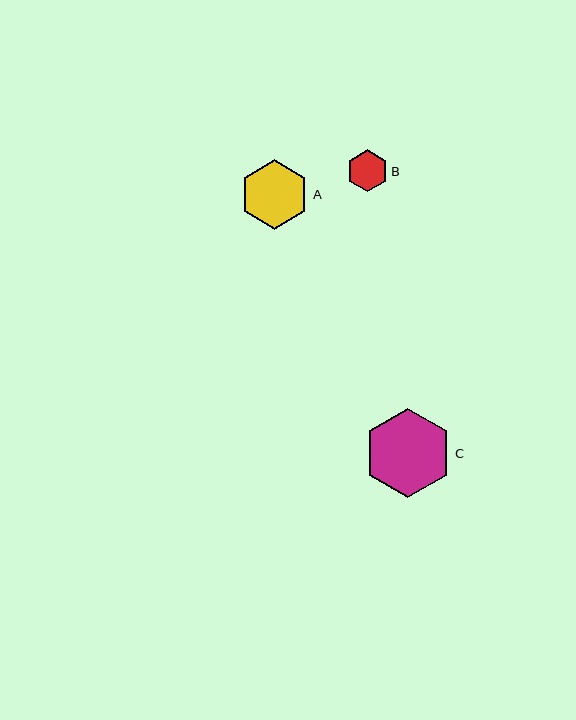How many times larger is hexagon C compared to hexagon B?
Hexagon C is approximately 2.1 times the size of hexagon B.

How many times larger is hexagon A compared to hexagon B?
Hexagon A is approximately 1.7 times the size of hexagon B.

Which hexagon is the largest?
Hexagon C is the largest with a size of approximately 89 pixels.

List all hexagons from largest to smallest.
From largest to smallest: C, A, B.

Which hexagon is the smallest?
Hexagon B is the smallest with a size of approximately 42 pixels.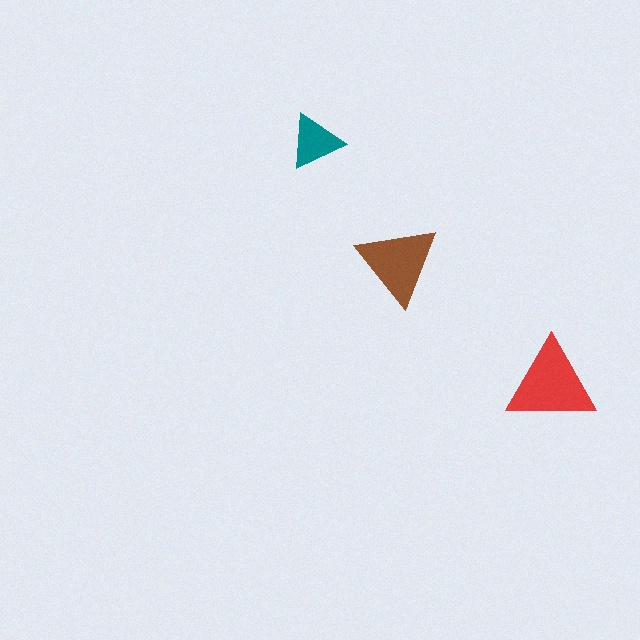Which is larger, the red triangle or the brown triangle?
The red one.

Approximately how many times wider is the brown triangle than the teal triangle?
About 1.5 times wider.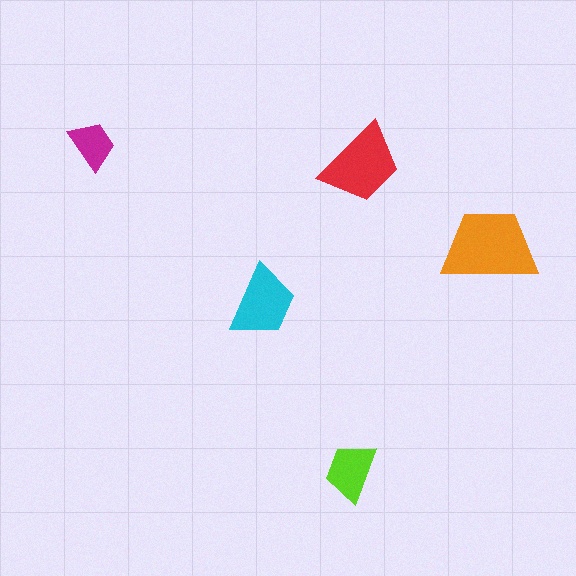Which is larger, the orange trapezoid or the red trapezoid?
The orange one.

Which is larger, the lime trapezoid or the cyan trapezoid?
The cyan one.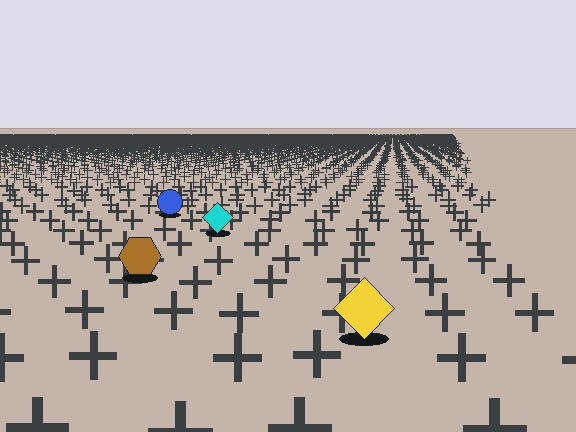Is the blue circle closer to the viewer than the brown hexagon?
No. The brown hexagon is closer — you can tell from the texture gradient: the ground texture is coarser near it.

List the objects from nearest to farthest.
From nearest to farthest: the yellow diamond, the brown hexagon, the cyan diamond, the blue circle.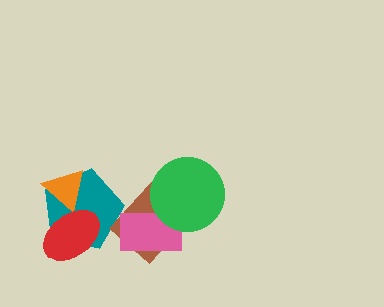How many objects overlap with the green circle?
2 objects overlap with the green circle.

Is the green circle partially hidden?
No, no other shape covers it.